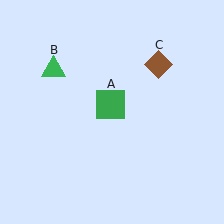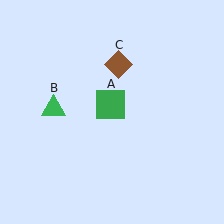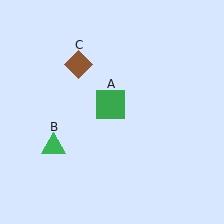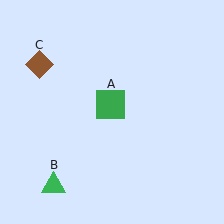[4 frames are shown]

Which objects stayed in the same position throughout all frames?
Green square (object A) remained stationary.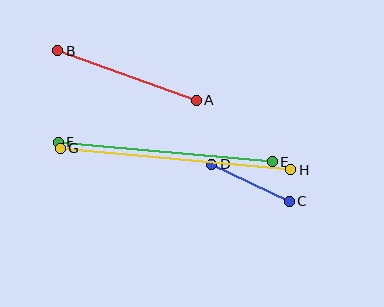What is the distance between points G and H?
The distance is approximately 232 pixels.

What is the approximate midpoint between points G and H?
The midpoint is at approximately (176, 159) pixels.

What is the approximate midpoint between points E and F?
The midpoint is at approximately (165, 152) pixels.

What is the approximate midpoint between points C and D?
The midpoint is at approximately (250, 183) pixels.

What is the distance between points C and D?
The distance is approximately 86 pixels.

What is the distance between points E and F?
The distance is approximately 215 pixels.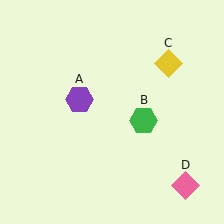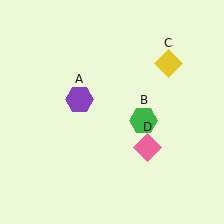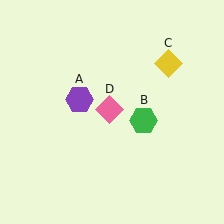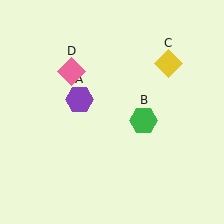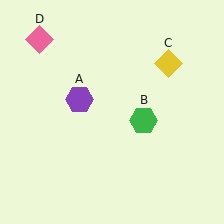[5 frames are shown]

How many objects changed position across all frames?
1 object changed position: pink diamond (object D).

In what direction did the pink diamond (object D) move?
The pink diamond (object D) moved up and to the left.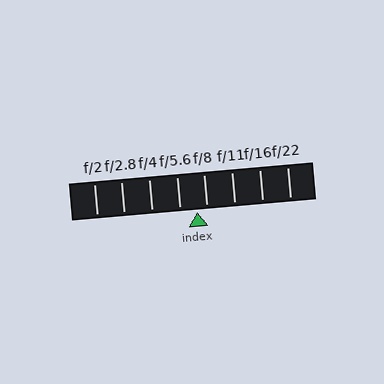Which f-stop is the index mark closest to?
The index mark is closest to f/8.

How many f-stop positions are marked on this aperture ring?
There are 8 f-stop positions marked.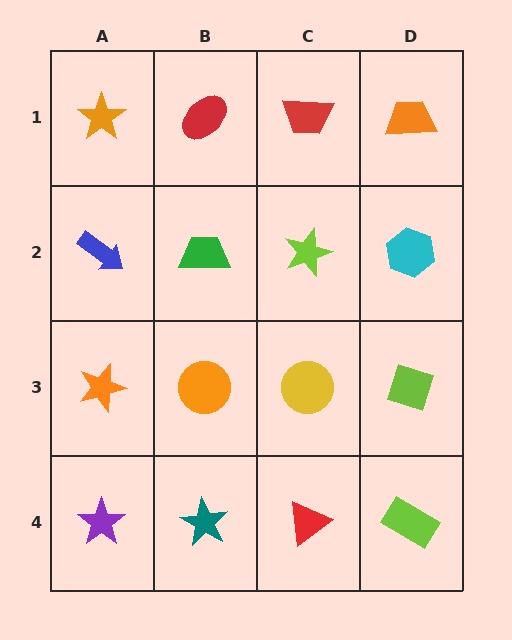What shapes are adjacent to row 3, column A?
A blue arrow (row 2, column A), a purple star (row 4, column A), an orange circle (row 3, column B).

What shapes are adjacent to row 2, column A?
An orange star (row 1, column A), an orange star (row 3, column A), a green trapezoid (row 2, column B).